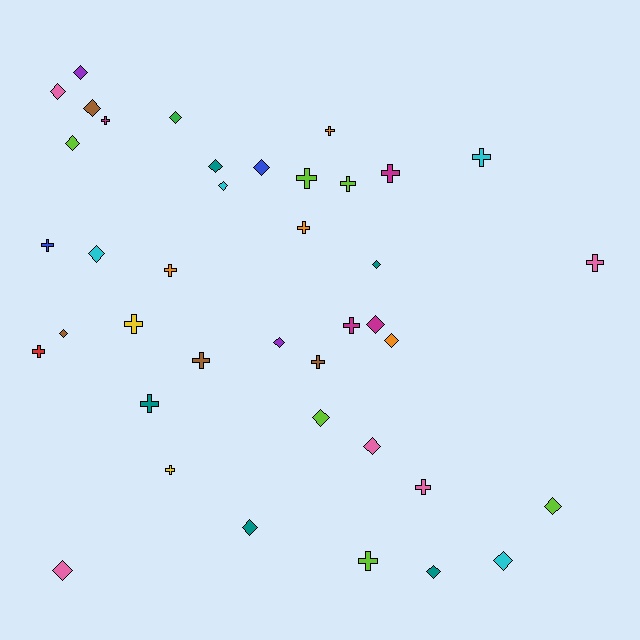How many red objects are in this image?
There is 1 red object.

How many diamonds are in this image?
There are 21 diamonds.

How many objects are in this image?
There are 40 objects.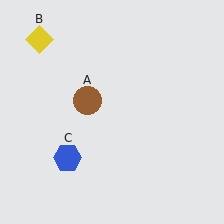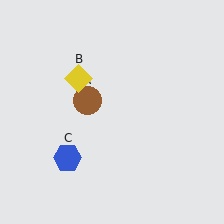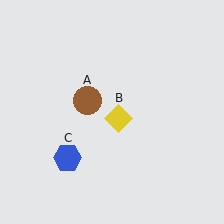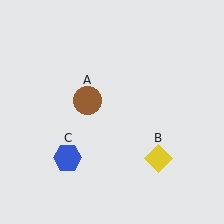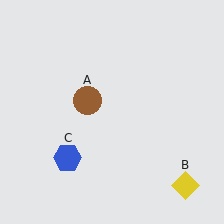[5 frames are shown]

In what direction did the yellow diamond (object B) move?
The yellow diamond (object B) moved down and to the right.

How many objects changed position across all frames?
1 object changed position: yellow diamond (object B).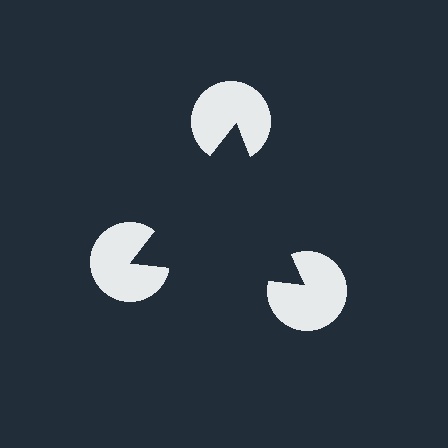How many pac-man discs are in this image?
There are 3 — one at each vertex of the illusory triangle.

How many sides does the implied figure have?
3 sides.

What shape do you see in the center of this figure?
An illusory triangle — its edges are inferred from the aligned wedge cuts in the pac-man discs, not physically drawn.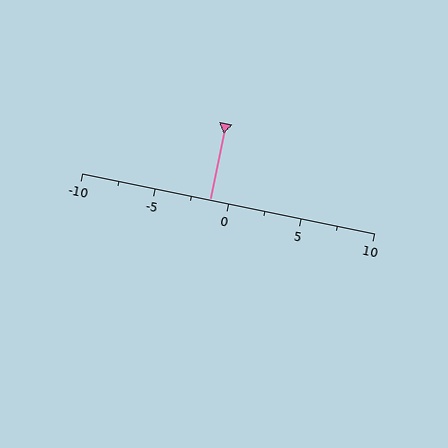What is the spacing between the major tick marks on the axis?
The major ticks are spaced 5 apart.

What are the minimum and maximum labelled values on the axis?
The axis runs from -10 to 10.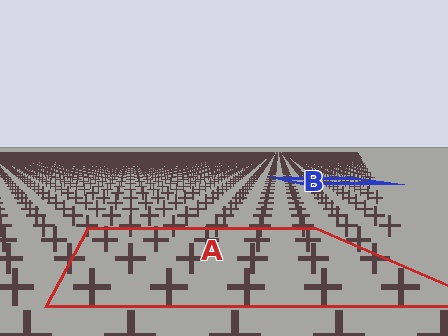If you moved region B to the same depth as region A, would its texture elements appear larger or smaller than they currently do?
They would appear larger. At a closer depth, the same texture elements are projected at a bigger on-screen size.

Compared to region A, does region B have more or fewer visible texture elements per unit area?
Region B has more texture elements per unit area — they are packed more densely because it is farther away.